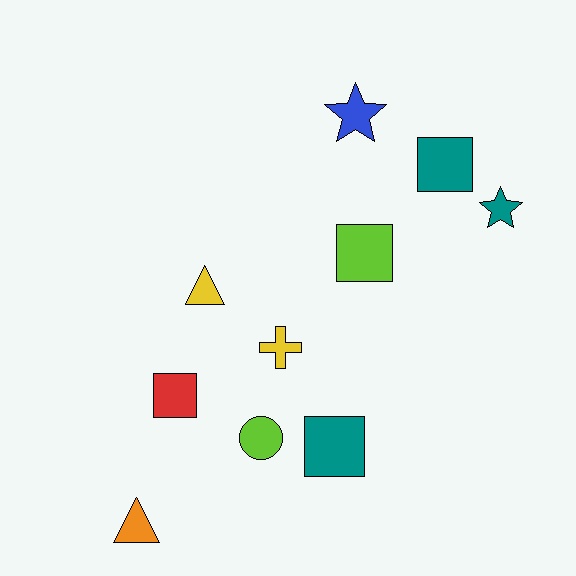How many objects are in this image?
There are 10 objects.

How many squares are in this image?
There are 4 squares.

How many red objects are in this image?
There is 1 red object.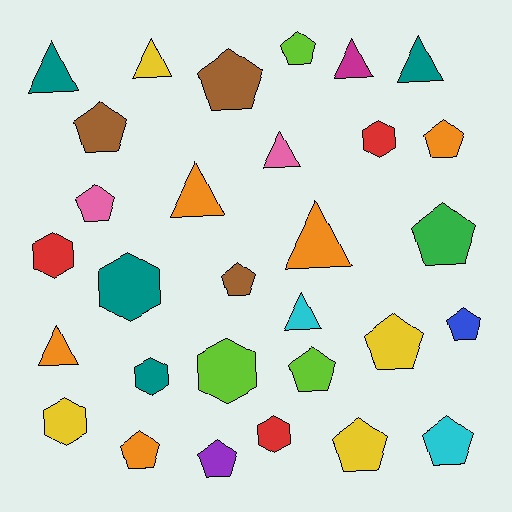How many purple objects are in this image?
There is 1 purple object.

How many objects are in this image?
There are 30 objects.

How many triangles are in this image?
There are 9 triangles.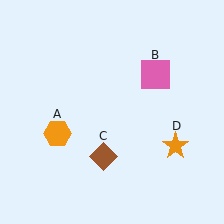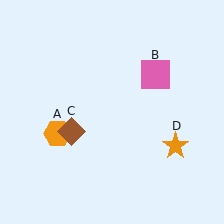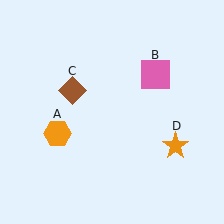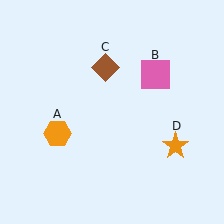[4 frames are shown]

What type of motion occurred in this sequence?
The brown diamond (object C) rotated clockwise around the center of the scene.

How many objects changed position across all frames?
1 object changed position: brown diamond (object C).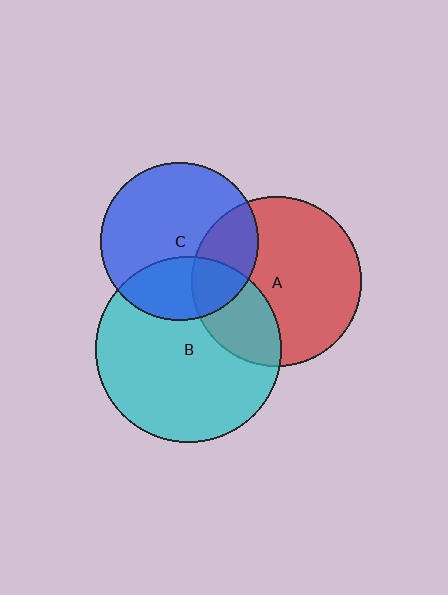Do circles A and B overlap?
Yes.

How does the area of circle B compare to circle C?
Approximately 1.4 times.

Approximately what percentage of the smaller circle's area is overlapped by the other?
Approximately 30%.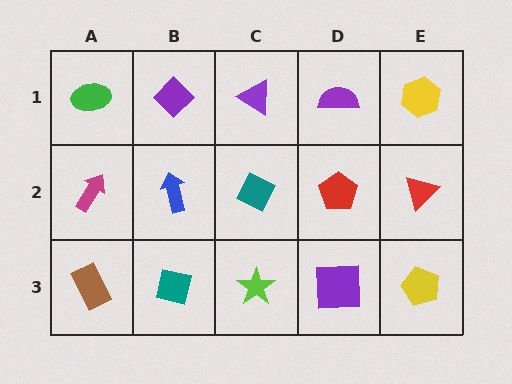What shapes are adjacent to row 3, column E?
A red triangle (row 2, column E), a purple square (row 3, column D).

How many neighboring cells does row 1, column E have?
2.